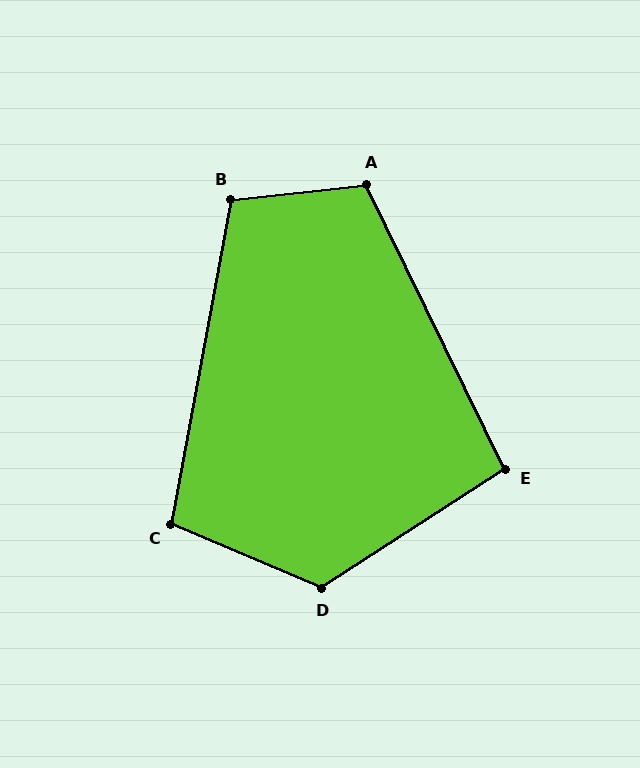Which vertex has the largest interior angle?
D, at approximately 124 degrees.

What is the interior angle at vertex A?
Approximately 110 degrees (obtuse).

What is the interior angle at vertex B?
Approximately 107 degrees (obtuse).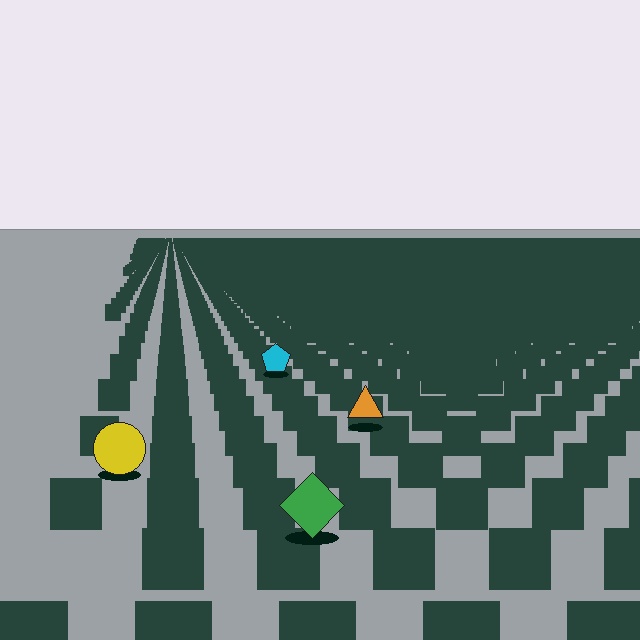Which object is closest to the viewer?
The green diamond is closest. The texture marks near it are larger and more spread out.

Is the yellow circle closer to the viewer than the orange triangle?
Yes. The yellow circle is closer — you can tell from the texture gradient: the ground texture is coarser near it.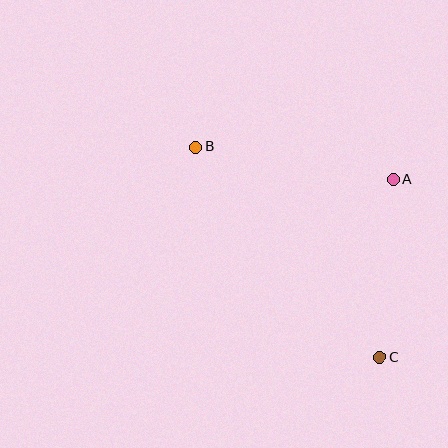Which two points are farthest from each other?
Points B and C are farthest from each other.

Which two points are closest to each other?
Points A and C are closest to each other.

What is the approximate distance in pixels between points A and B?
The distance between A and B is approximately 200 pixels.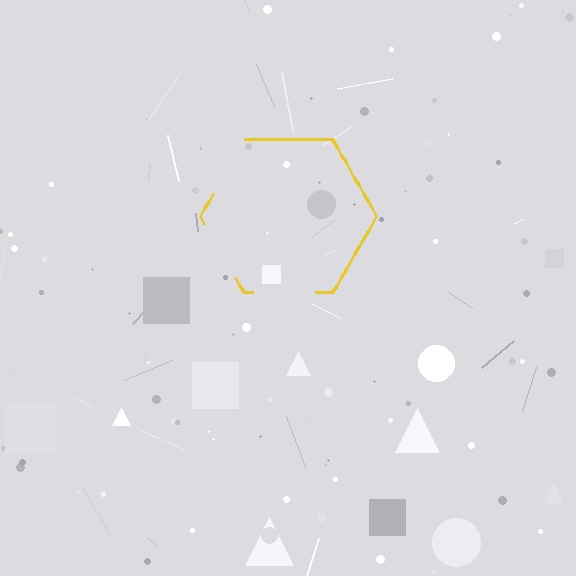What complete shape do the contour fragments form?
The contour fragments form a hexagon.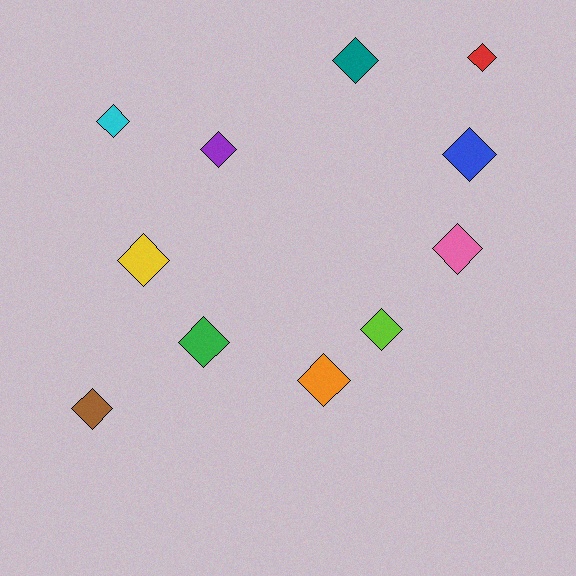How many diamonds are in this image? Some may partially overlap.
There are 11 diamonds.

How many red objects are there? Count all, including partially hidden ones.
There is 1 red object.